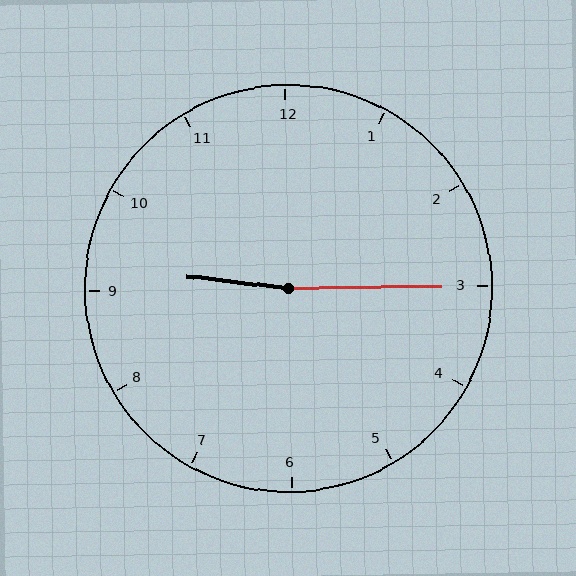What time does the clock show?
9:15.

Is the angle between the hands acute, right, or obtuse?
It is obtuse.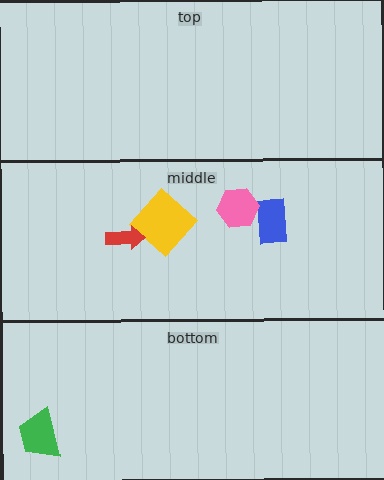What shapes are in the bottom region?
The green trapezoid.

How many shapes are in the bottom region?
1.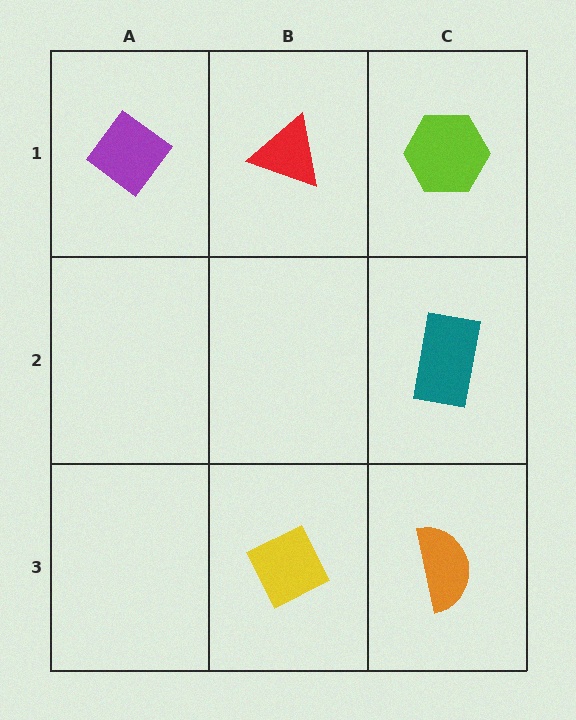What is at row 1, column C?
A lime hexagon.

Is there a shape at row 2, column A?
No, that cell is empty.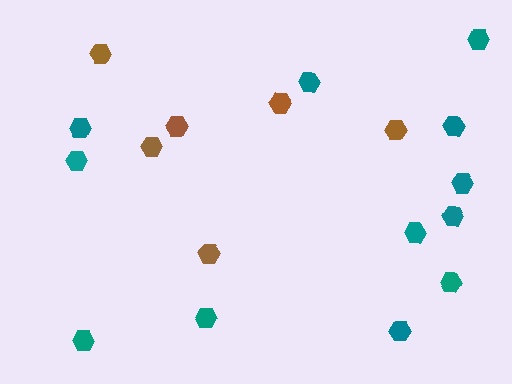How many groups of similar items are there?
There are 2 groups: one group of teal hexagons (12) and one group of brown hexagons (6).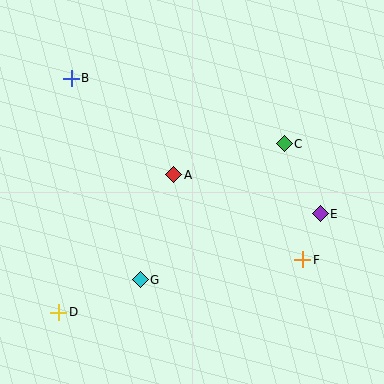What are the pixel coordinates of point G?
Point G is at (140, 280).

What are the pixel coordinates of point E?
Point E is at (320, 214).